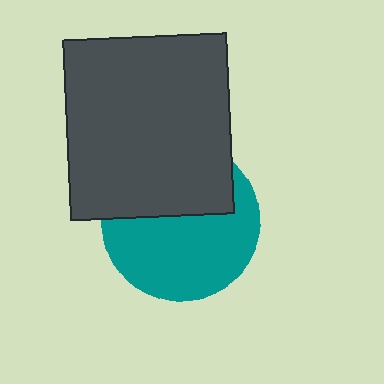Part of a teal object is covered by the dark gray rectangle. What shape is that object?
It is a circle.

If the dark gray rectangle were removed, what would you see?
You would see the complete teal circle.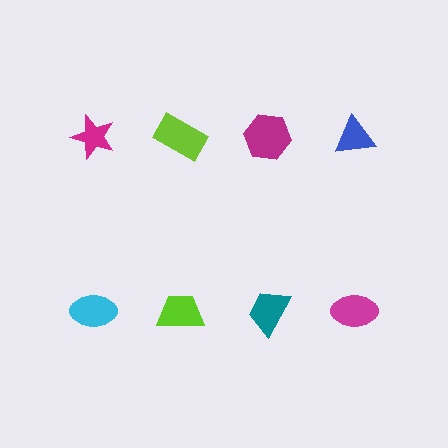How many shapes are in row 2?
4 shapes.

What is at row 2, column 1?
A cyan ellipse.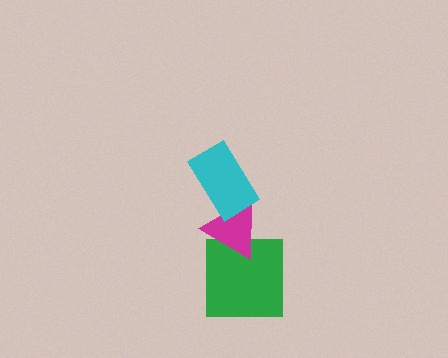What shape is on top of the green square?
The magenta triangle is on top of the green square.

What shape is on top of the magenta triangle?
The cyan rectangle is on top of the magenta triangle.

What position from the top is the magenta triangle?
The magenta triangle is 2nd from the top.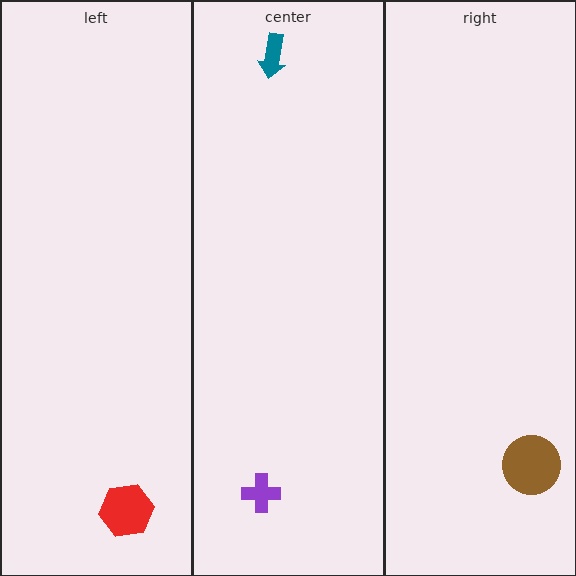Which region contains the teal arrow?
The center region.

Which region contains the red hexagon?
The left region.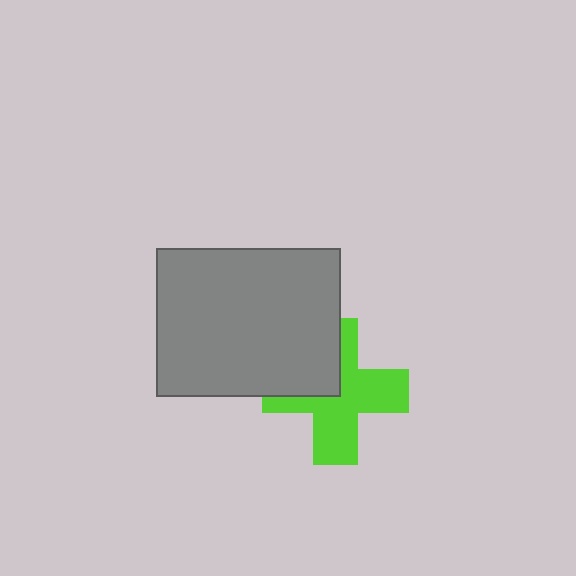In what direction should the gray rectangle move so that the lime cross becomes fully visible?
The gray rectangle should move toward the upper-left. That is the shortest direction to clear the overlap and leave the lime cross fully visible.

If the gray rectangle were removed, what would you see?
You would see the complete lime cross.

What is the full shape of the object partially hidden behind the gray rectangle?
The partially hidden object is a lime cross.